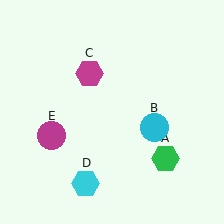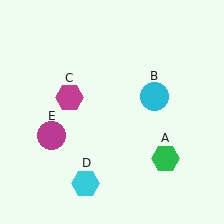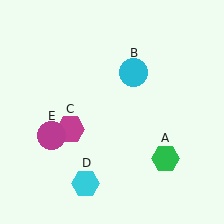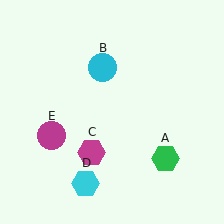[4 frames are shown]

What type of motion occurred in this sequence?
The cyan circle (object B), magenta hexagon (object C) rotated counterclockwise around the center of the scene.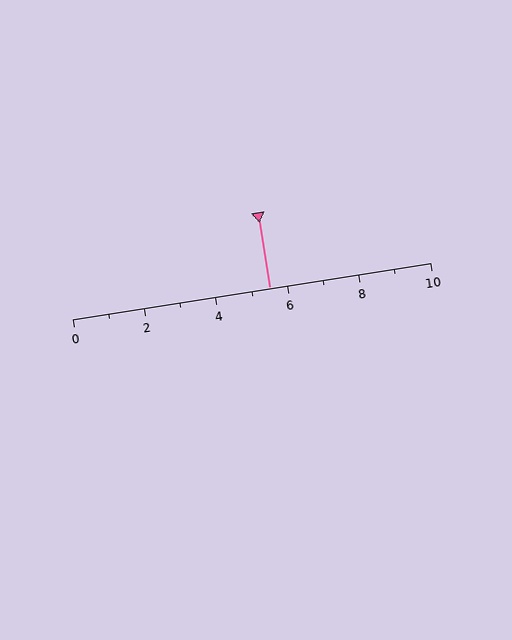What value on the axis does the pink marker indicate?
The marker indicates approximately 5.5.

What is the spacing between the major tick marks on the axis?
The major ticks are spaced 2 apart.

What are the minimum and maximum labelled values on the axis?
The axis runs from 0 to 10.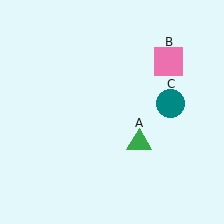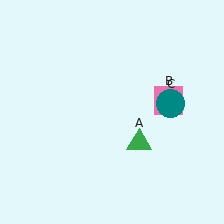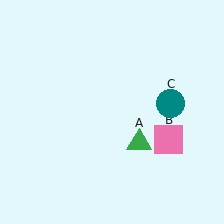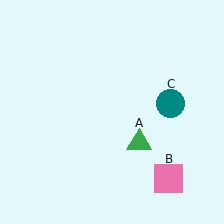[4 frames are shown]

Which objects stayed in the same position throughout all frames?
Green triangle (object A) and teal circle (object C) remained stationary.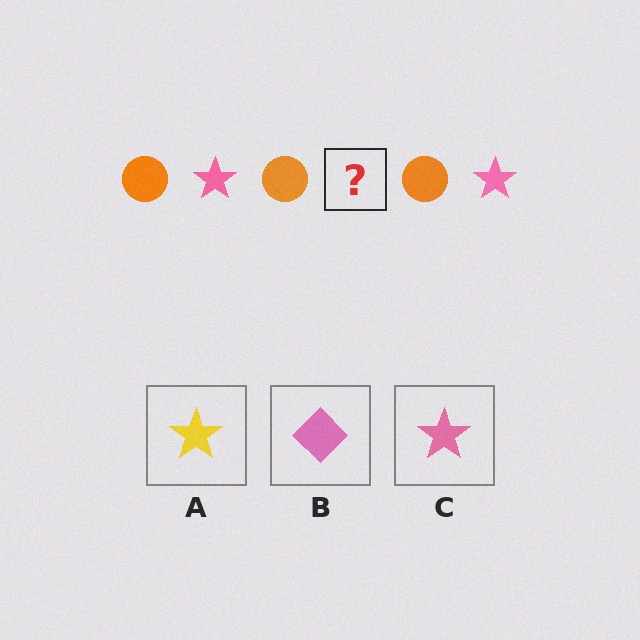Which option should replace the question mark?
Option C.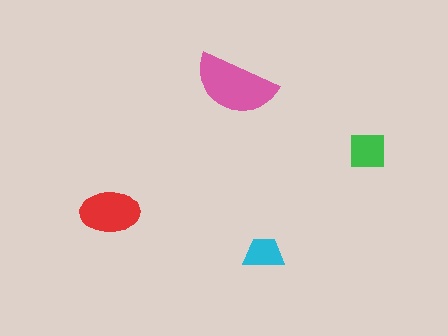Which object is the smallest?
The cyan trapezoid.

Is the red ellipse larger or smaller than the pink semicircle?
Smaller.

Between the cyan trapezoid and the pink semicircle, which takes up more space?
The pink semicircle.